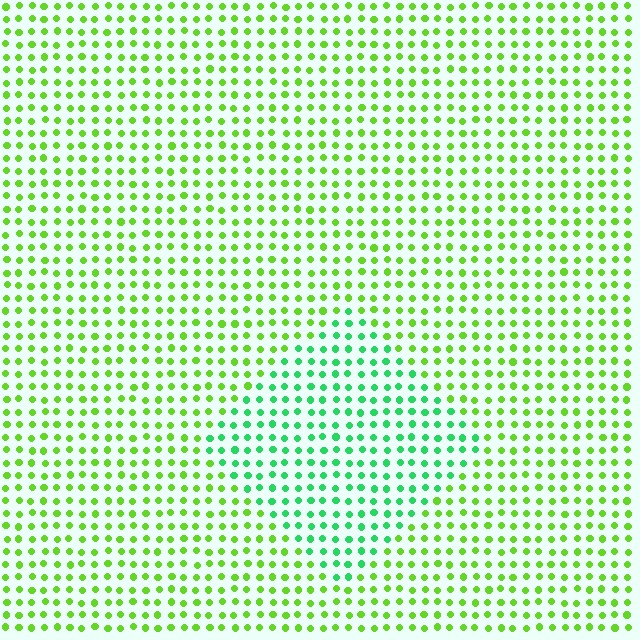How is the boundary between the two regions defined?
The boundary is defined purely by a slight shift in hue (about 40 degrees). Spacing, size, and orientation are identical on both sides.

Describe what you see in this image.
The image is filled with small lime elements in a uniform arrangement. A diamond-shaped region is visible where the elements are tinted to a slightly different hue, forming a subtle color boundary.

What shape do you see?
I see a diamond.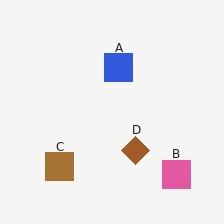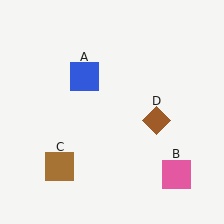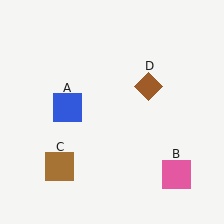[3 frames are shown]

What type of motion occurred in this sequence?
The blue square (object A), brown diamond (object D) rotated counterclockwise around the center of the scene.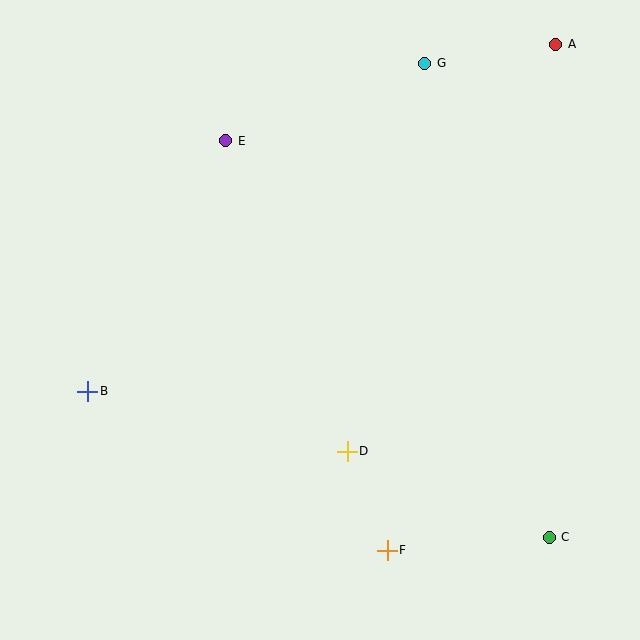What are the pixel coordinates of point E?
Point E is at (226, 141).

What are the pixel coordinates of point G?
Point G is at (425, 63).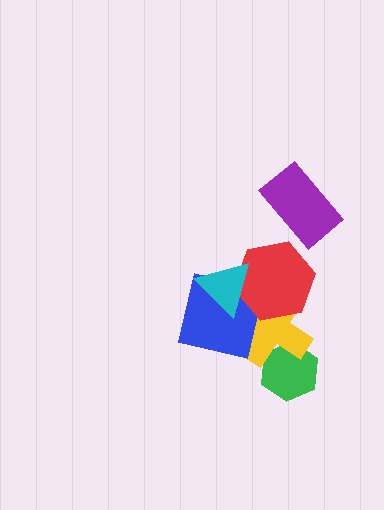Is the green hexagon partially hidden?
Yes, it is partially covered by another shape.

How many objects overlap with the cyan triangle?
3 objects overlap with the cyan triangle.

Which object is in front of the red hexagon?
The cyan triangle is in front of the red hexagon.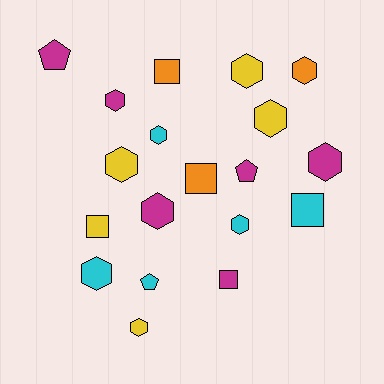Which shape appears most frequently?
Hexagon, with 11 objects.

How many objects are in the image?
There are 19 objects.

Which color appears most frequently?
Magenta, with 6 objects.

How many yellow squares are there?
There is 1 yellow square.